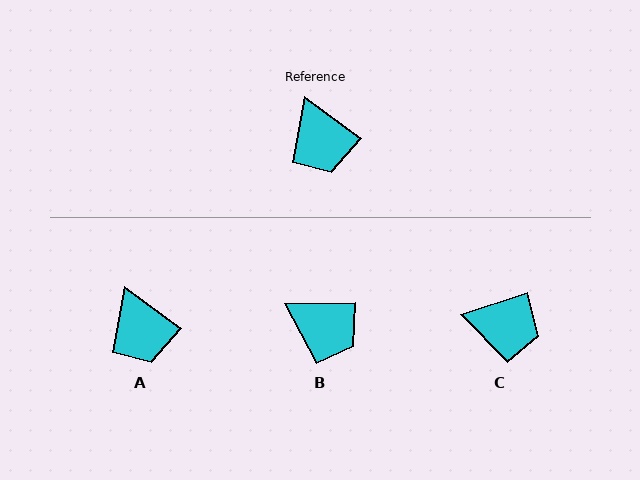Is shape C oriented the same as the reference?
No, it is off by about 54 degrees.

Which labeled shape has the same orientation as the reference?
A.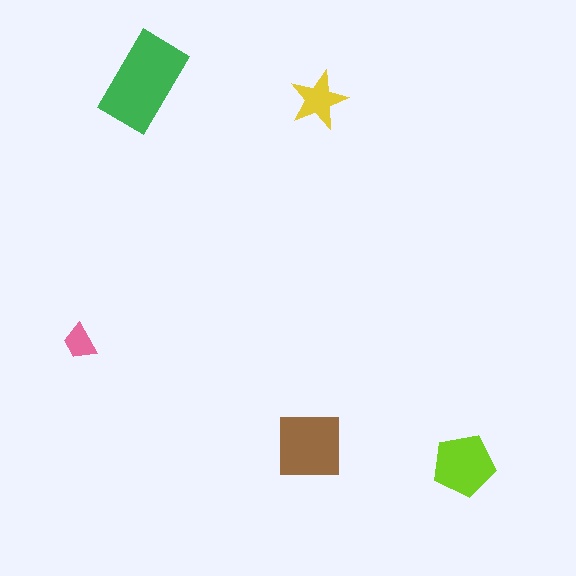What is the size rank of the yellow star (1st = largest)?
4th.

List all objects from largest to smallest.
The green rectangle, the brown square, the lime pentagon, the yellow star, the pink trapezoid.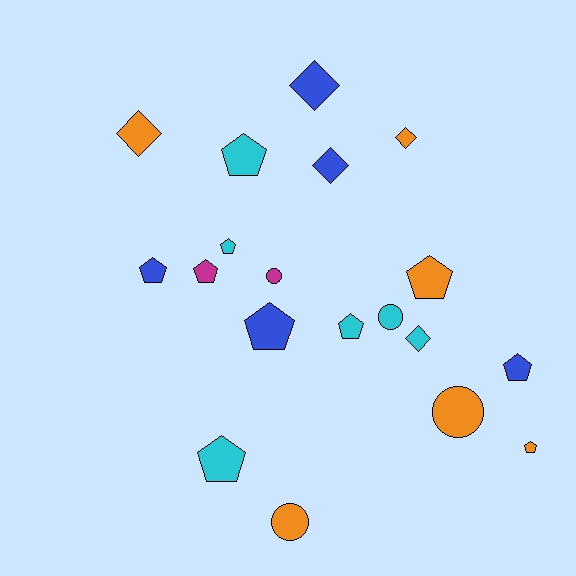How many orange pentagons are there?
There are 2 orange pentagons.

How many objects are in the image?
There are 19 objects.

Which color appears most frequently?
Cyan, with 6 objects.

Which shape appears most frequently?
Pentagon, with 10 objects.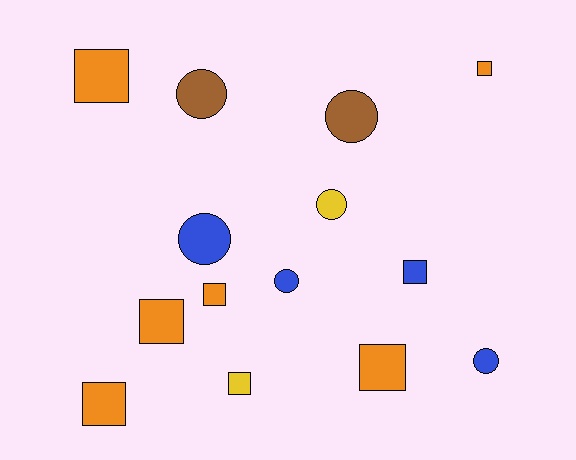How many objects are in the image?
There are 14 objects.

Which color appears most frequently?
Orange, with 6 objects.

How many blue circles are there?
There are 3 blue circles.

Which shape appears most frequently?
Square, with 8 objects.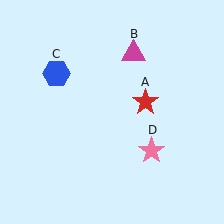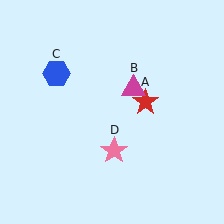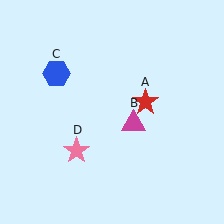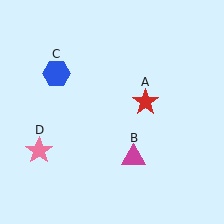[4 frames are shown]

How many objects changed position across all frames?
2 objects changed position: magenta triangle (object B), pink star (object D).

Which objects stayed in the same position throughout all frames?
Red star (object A) and blue hexagon (object C) remained stationary.